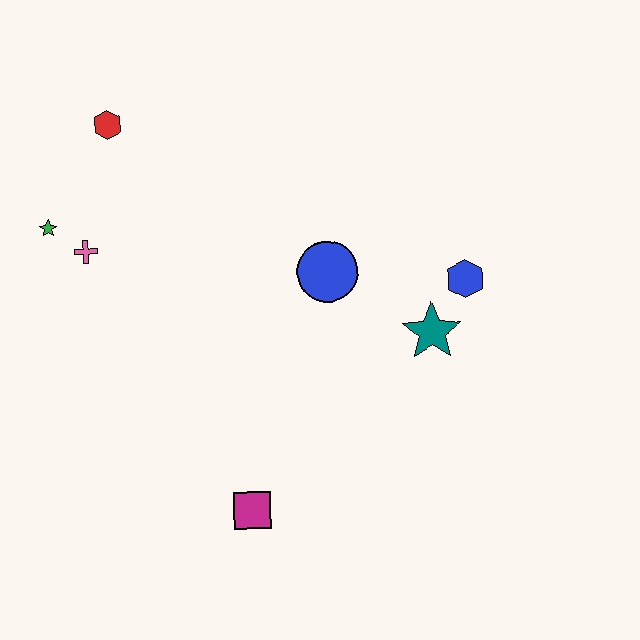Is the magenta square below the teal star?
Yes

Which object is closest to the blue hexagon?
The teal star is closest to the blue hexagon.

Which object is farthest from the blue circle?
The green star is farthest from the blue circle.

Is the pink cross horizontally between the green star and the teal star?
Yes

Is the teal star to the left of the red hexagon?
No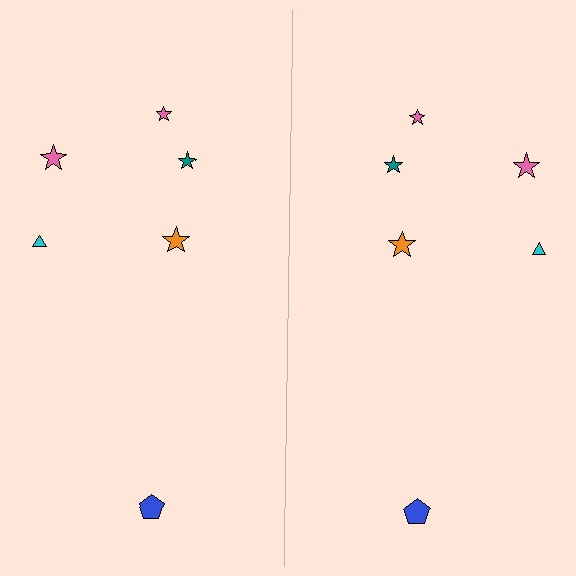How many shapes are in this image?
There are 12 shapes in this image.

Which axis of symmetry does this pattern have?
The pattern has a vertical axis of symmetry running through the center of the image.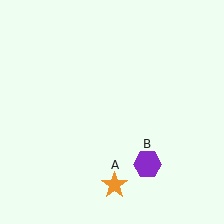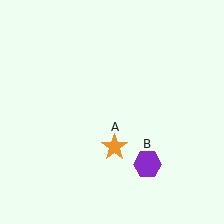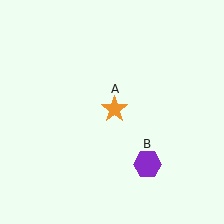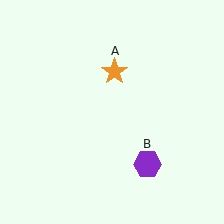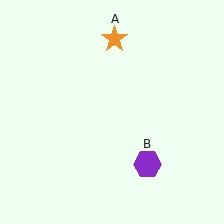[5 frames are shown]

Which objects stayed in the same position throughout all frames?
Purple hexagon (object B) remained stationary.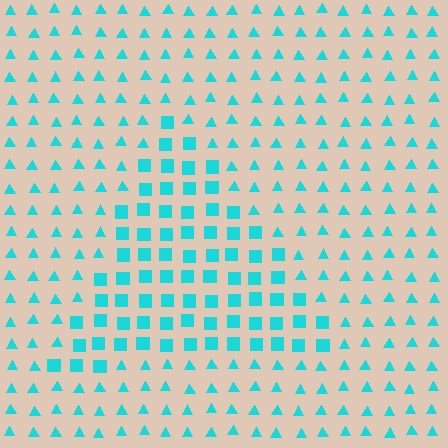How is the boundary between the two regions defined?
The boundary is defined by a change in element shape: squares inside vs. triangles outside. All elements share the same color and spacing.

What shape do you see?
I see a triangle.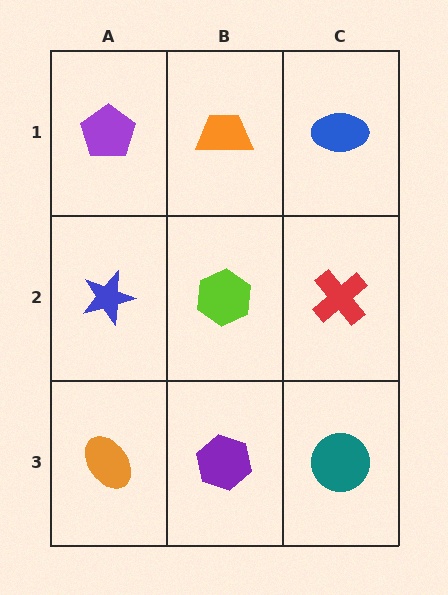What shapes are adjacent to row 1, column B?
A lime hexagon (row 2, column B), a purple pentagon (row 1, column A), a blue ellipse (row 1, column C).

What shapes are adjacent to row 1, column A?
A blue star (row 2, column A), an orange trapezoid (row 1, column B).